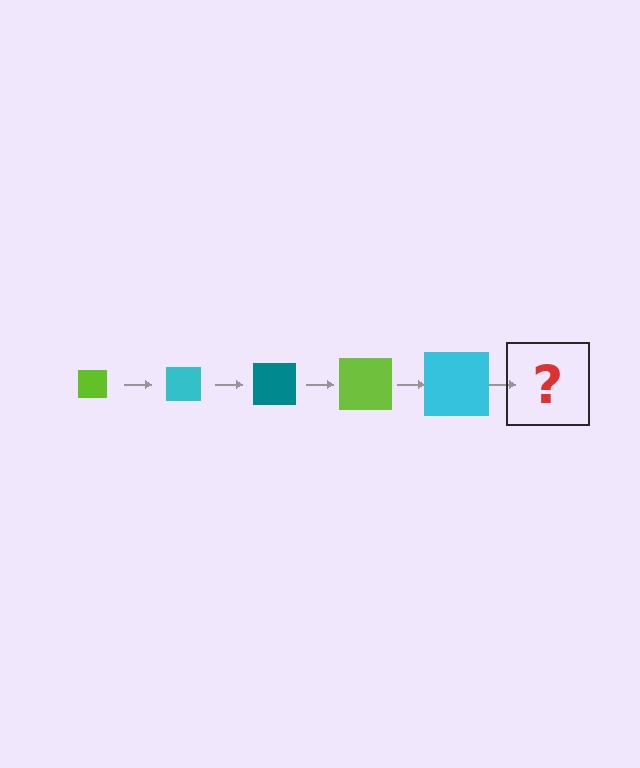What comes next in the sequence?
The next element should be a teal square, larger than the previous one.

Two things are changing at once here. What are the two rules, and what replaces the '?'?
The two rules are that the square grows larger each step and the color cycles through lime, cyan, and teal. The '?' should be a teal square, larger than the previous one.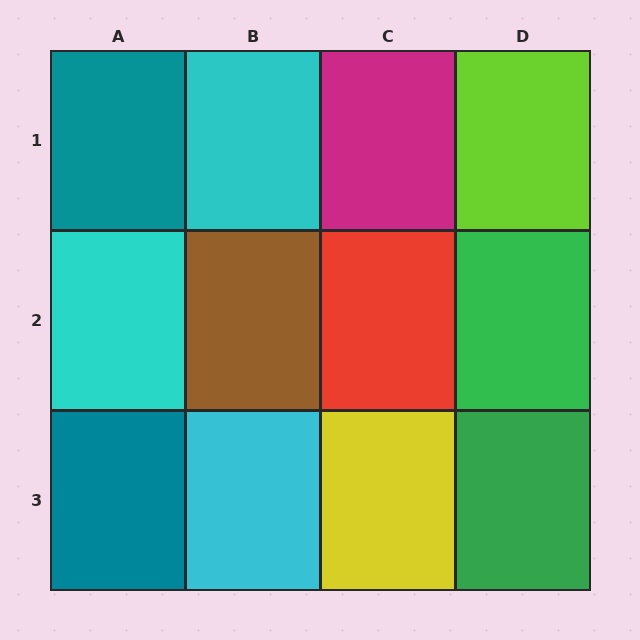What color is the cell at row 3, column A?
Teal.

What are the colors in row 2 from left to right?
Cyan, brown, red, green.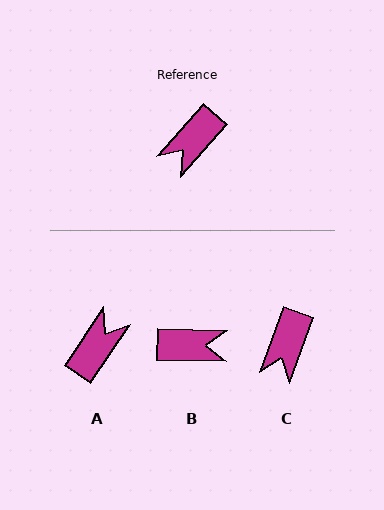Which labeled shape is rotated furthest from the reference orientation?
A, about 172 degrees away.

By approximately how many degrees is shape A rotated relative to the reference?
Approximately 172 degrees clockwise.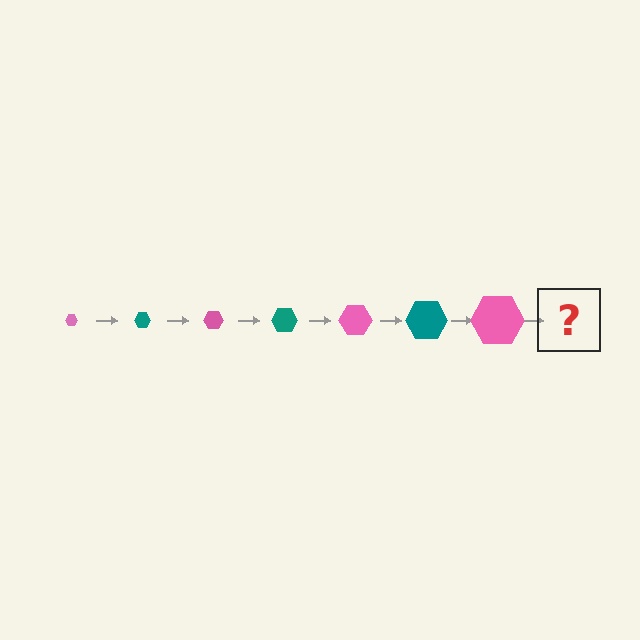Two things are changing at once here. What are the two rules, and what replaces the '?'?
The two rules are that the hexagon grows larger each step and the color cycles through pink and teal. The '?' should be a teal hexagon, larger than the previous one.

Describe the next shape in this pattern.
It should be a teal hexagon, larger than the previous one.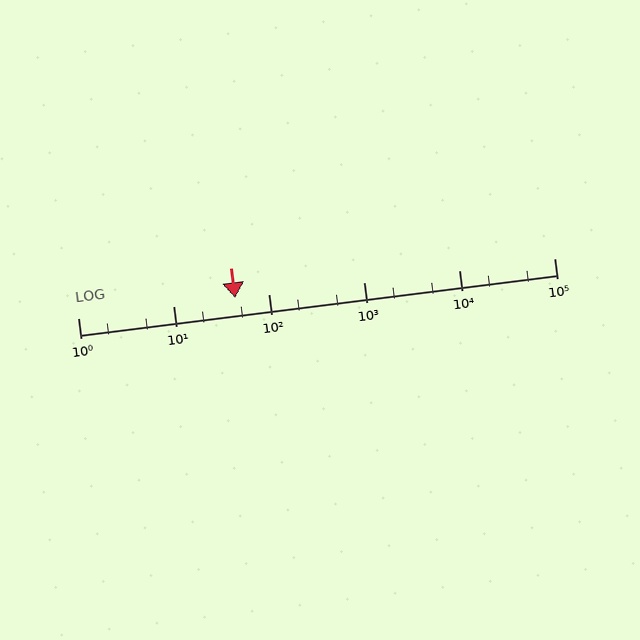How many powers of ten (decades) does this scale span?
The scale spans 5 decades, from 1 to 100000.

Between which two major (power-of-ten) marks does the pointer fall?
The pointer is between 10 and 100.